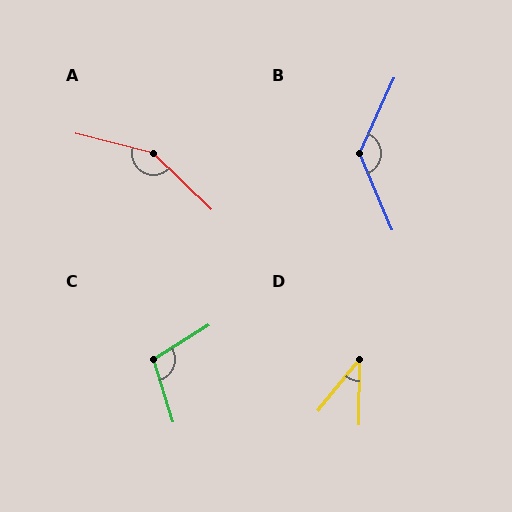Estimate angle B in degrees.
Approximately 132 degrees.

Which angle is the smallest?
D, at approximately 38 degrees.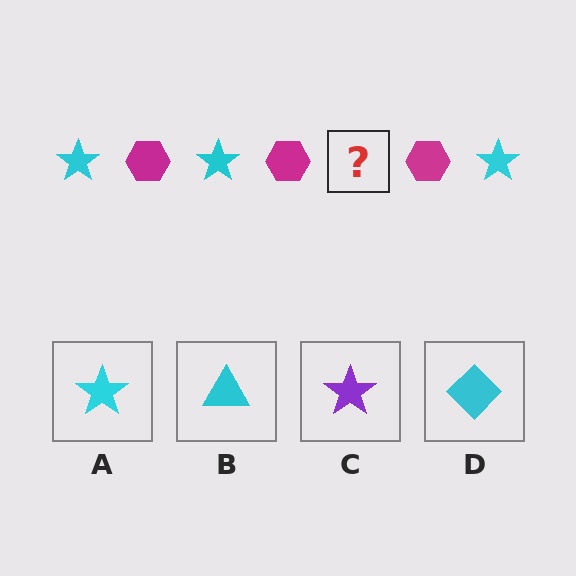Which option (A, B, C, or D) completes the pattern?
A.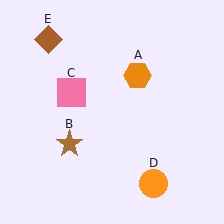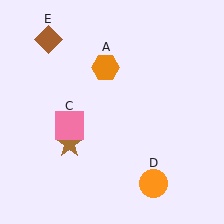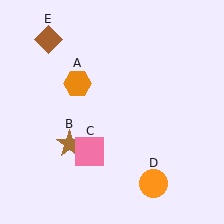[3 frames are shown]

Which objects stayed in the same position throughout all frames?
Brown star (object B) and orange circle (object D) and brown diamond (object E) remained stationary.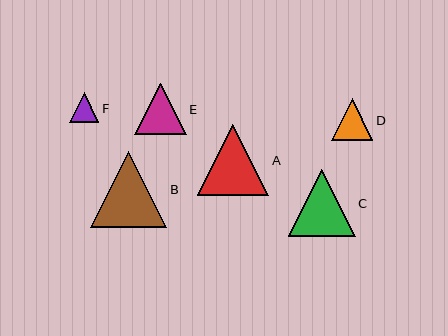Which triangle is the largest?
Triangle B is the largest with a size of approximately 76 pixels.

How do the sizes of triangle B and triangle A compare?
Triangle B and triangle A are approximately the same size.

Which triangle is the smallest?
Triangle F is the smallest with a size of approximately 29 pixels.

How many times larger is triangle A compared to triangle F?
Triangle A is approximately 2.4 times the size of triangle F.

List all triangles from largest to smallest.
From largest to smallest: B, A, C, E, D, F.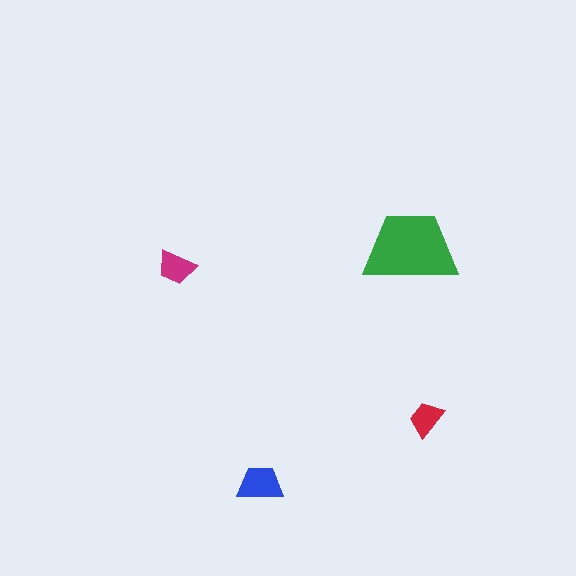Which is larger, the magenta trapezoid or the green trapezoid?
The green one.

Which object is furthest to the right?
The red trapezoid is rightmost.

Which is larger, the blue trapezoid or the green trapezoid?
The green one.